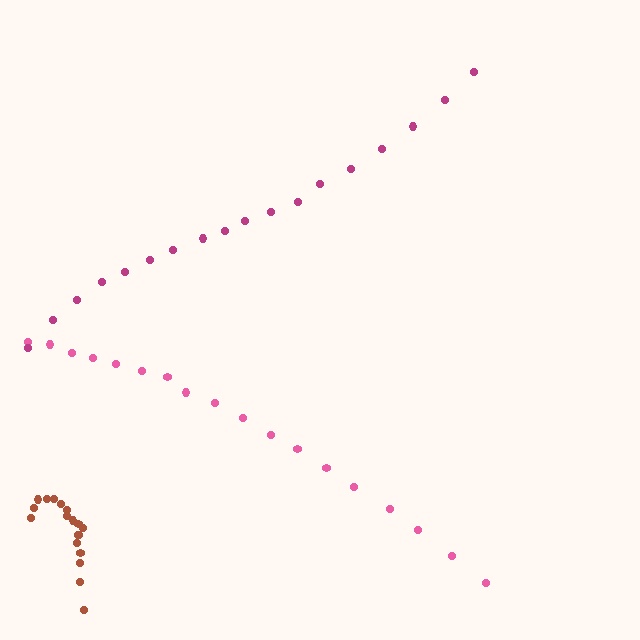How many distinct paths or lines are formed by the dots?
There are 3 distinct paths.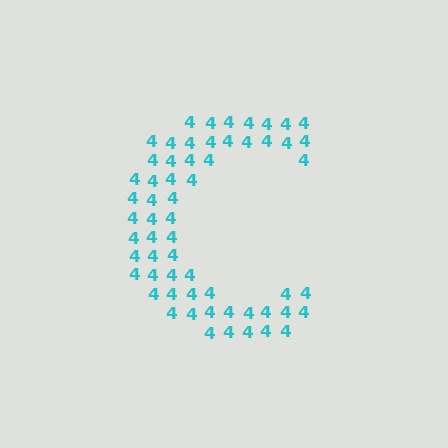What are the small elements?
The small elements are digit 4's.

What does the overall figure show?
The overall figure shows the letter C.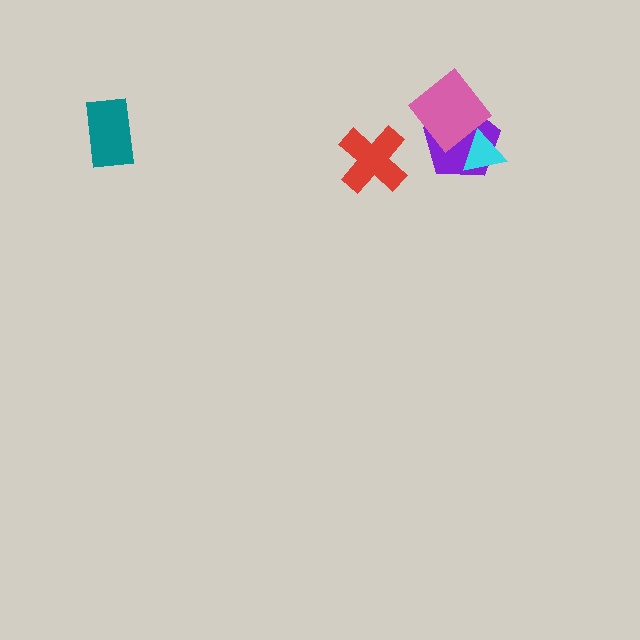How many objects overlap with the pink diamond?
1 object overlaps with the pink diamond.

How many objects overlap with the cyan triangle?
1 object overlaps with the cyan triangle.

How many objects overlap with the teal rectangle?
0 objects overlap with the teal rectangle.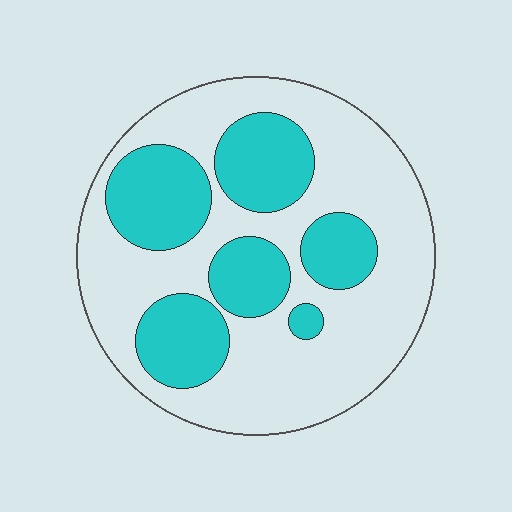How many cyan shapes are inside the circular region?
6.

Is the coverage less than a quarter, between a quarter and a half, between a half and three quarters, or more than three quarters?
Between a quarter and a half.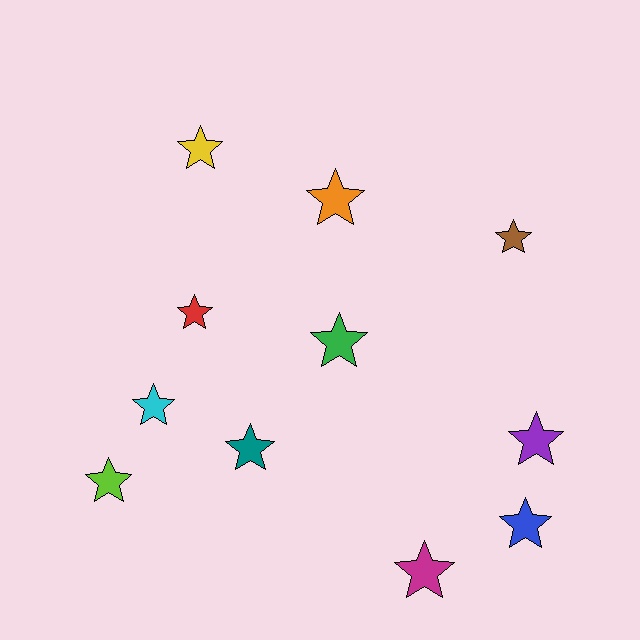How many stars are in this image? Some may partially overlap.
There are 11 stars.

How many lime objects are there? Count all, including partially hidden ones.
There is 1 lime object.